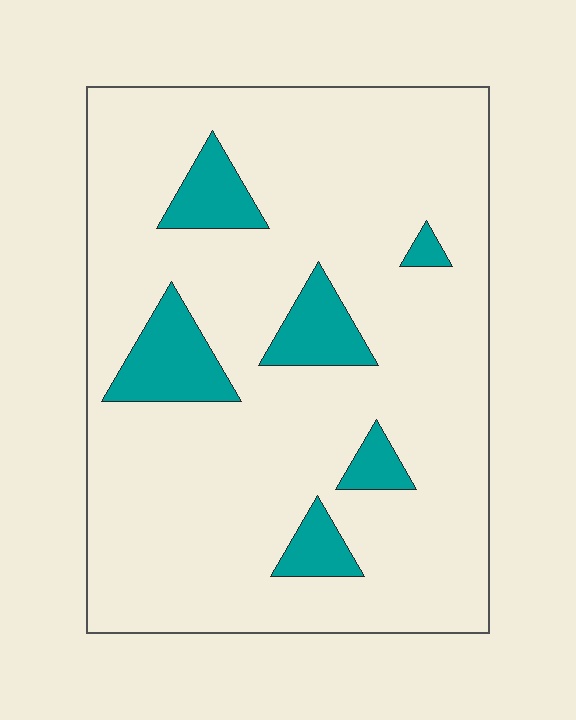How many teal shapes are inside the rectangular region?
6.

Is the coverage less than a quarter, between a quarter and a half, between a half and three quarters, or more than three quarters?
Less than a quarter.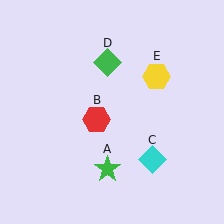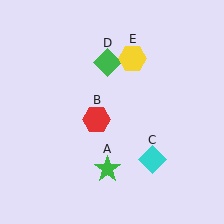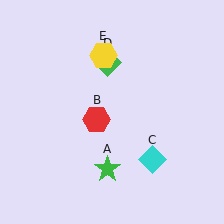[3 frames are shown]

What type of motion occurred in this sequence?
The yellow hexagon (object E) rotated counterclockwise around the center of the scene.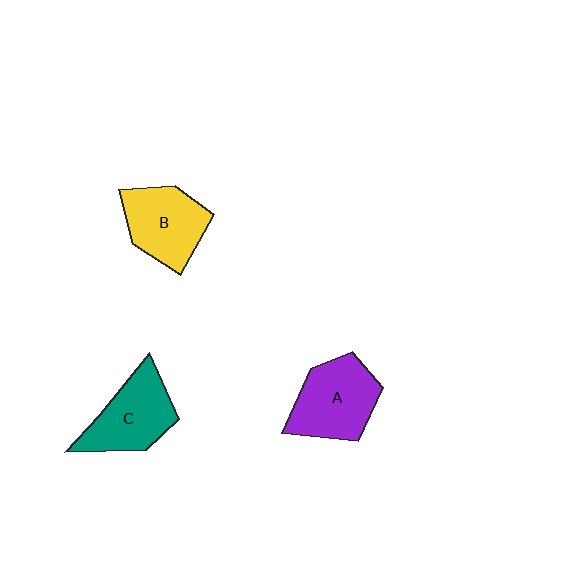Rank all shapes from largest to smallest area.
From largest to smallest: A (purple), C (teal), B (yellow).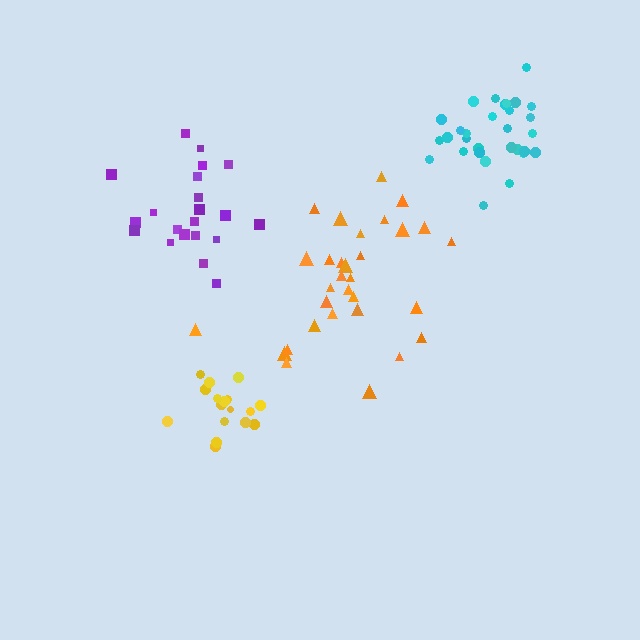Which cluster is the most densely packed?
Cyan.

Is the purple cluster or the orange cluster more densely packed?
Purple.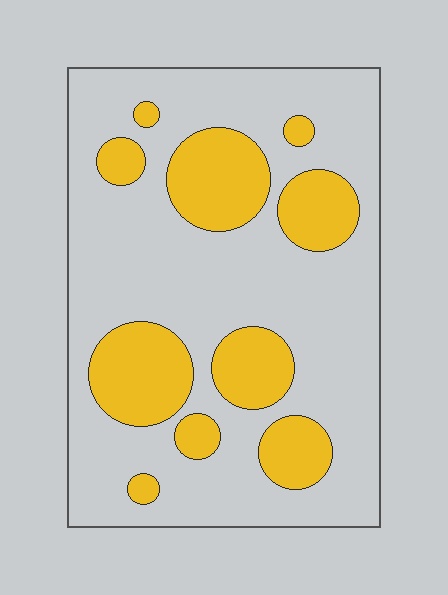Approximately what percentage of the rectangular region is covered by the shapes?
Approximately 25%.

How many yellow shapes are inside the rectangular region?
10.